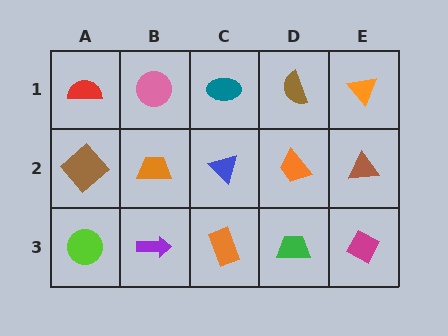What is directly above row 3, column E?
A brown triangle.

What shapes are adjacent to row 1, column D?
An orange trapezoid (row 2, column D), a teal ellipse (row 1, column C), an orange triangle (row 1, column E).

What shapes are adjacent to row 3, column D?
An orange trapezoid (row 2, column D), an orange rectangle (row 3, column C), a magenta diamond (row 3, column E).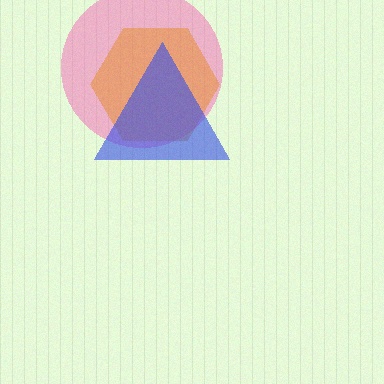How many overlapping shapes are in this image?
There are 3 overlapping shapes in the image.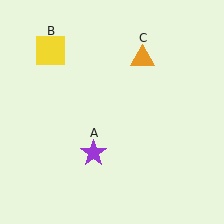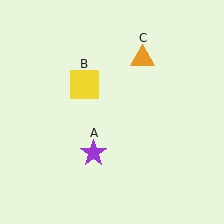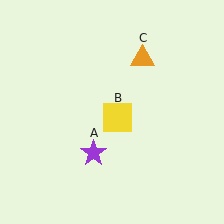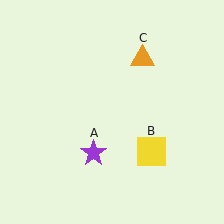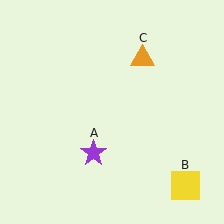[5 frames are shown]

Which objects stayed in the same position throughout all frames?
Purple star (object A) and orange triangle (object C) remained stationary.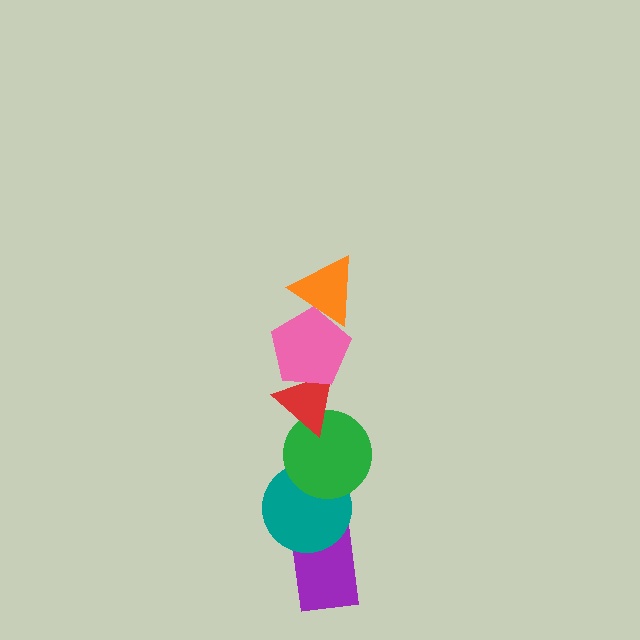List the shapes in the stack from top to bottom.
From top to bottom: the orange triangle, the pink pentagon, the red triangle, the green circle, the teal circle, the purple rectangle.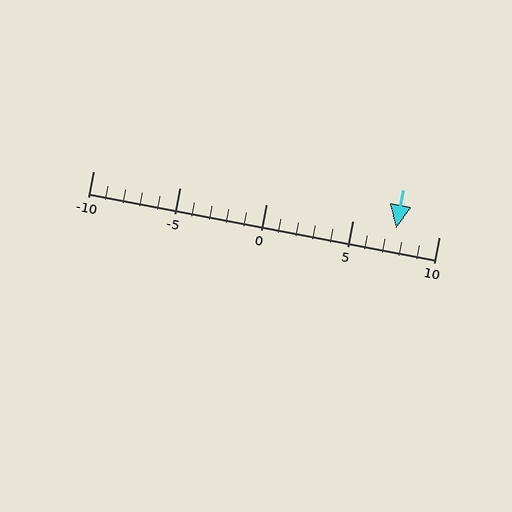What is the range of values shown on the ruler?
The ruler shows values from -10 to 10.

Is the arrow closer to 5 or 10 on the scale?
The arrow is closer to 10.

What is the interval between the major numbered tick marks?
The major tick marks are spaced 5 units apart.